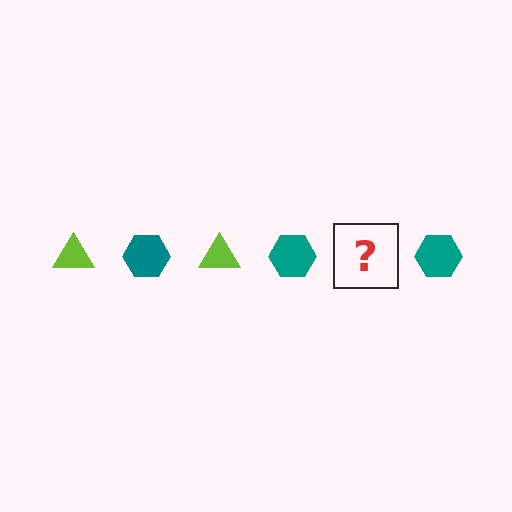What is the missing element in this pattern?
The missing element is a lime triangle.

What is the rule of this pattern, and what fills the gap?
The rule is that the pattern alternates between lime triangle and teal hexagon. The gap should be filled with a lime triangle.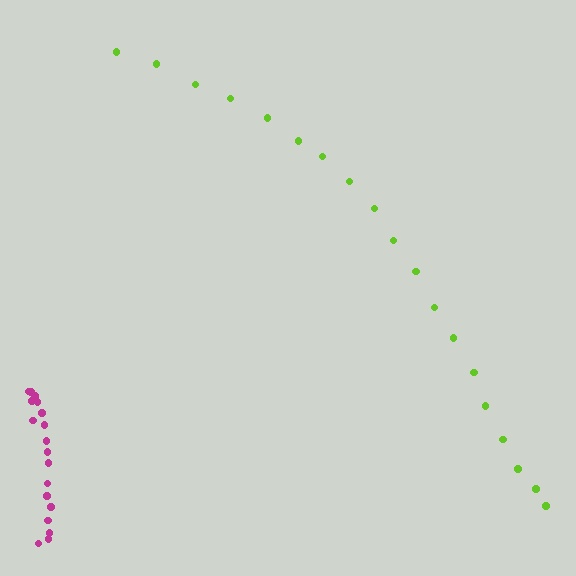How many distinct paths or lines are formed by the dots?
There are 2 distinct paths.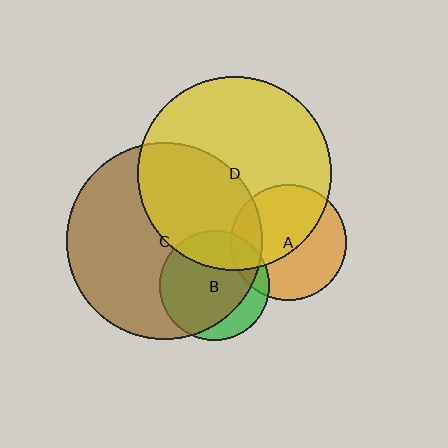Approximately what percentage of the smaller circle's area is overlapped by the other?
Approximately 15%.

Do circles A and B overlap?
Yes.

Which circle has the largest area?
Circle C (brown).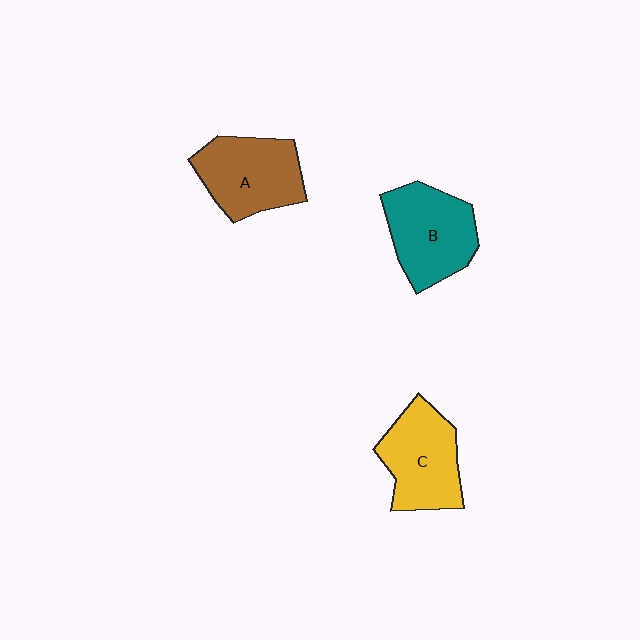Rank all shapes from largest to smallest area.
From largest to smallest: B (teal), A (brown), C (yellow).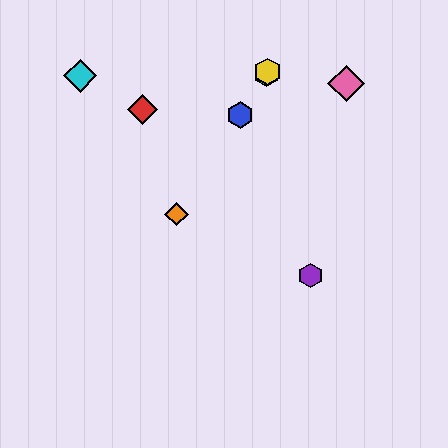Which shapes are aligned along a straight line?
The blue hexagon, the green hexagon, the yellow hexagon, the orange diamond are aligned along a straight line.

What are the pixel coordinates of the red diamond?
The red diamond is at (143, 110).